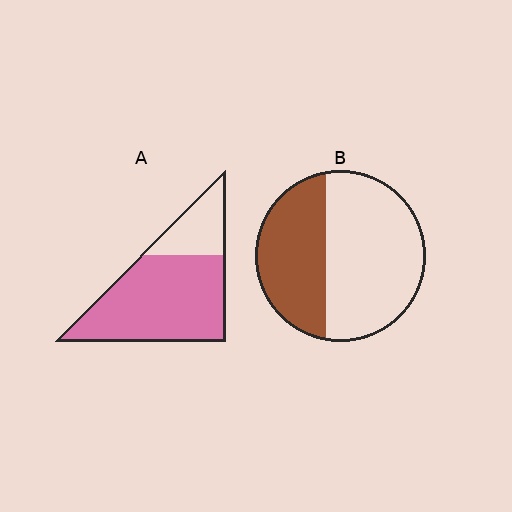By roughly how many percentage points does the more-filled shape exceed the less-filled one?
By roughly 35 percentage points (A over B).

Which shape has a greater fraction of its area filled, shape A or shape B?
Shape A.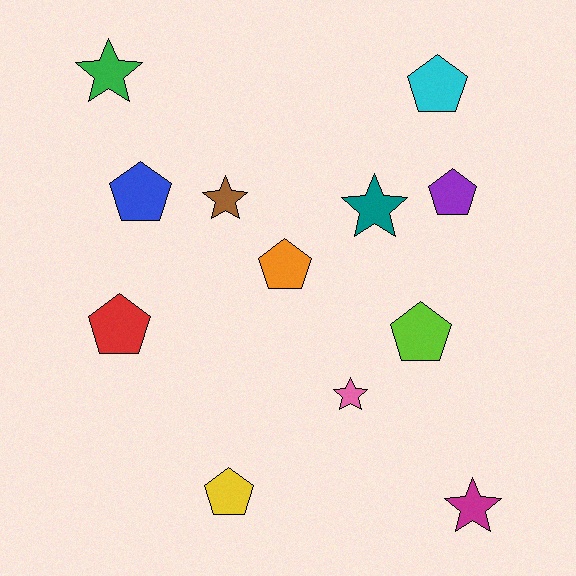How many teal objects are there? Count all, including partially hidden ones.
There is 1 teal object.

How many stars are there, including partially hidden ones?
There are 5 stars.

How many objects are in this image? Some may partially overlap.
There are 12 objects.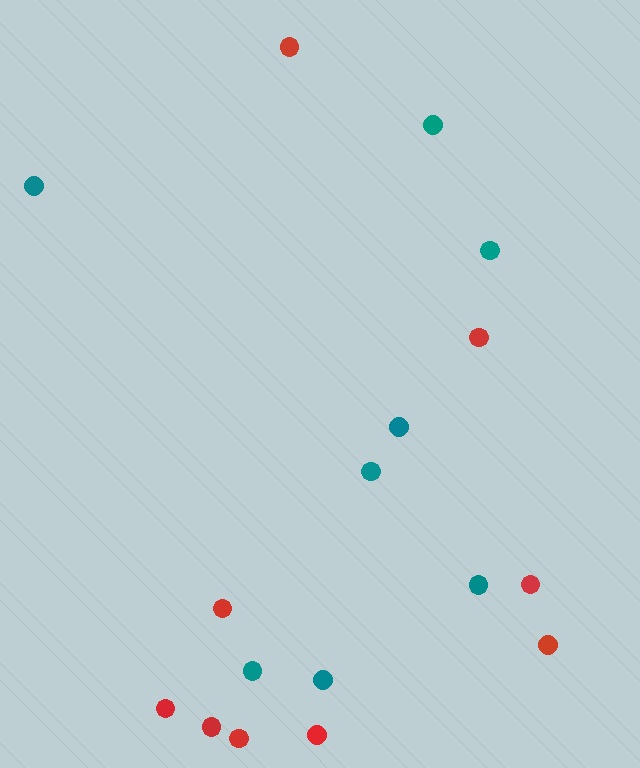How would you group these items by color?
There are 2 groups: one group of red circles (9) and one group of teal circles (8).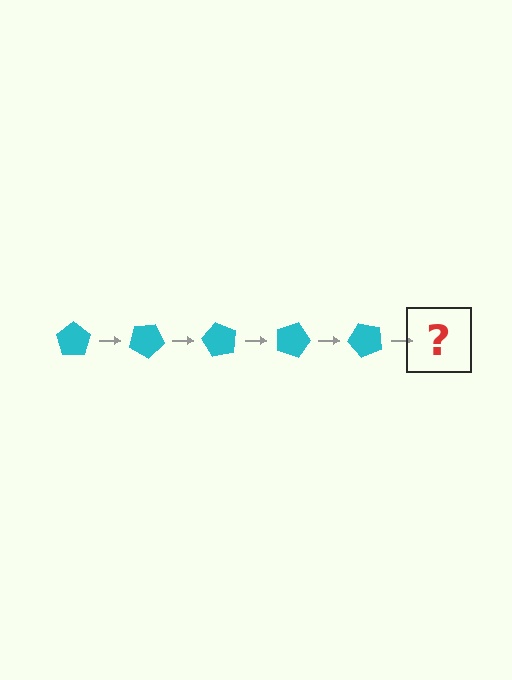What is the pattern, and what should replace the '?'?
The pattern is that the pentagon rotates 30 degrees each step. The '?' should be a cyan pentagon rotated 150 degrees.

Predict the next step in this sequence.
The next step is a cyan pentagon rotated 150 degrees.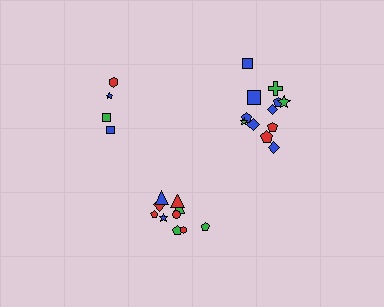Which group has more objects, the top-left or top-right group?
The top-right group.